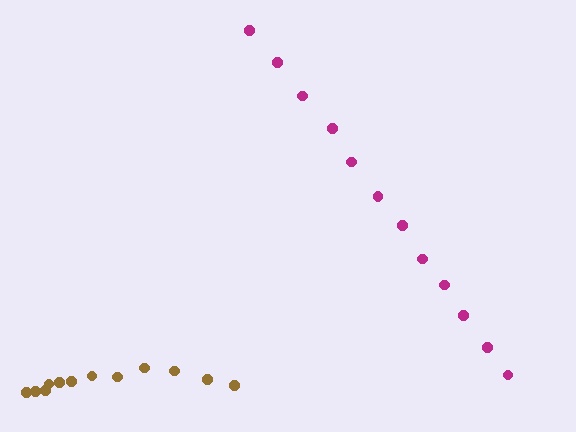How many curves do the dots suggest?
There are 2 distinct paths.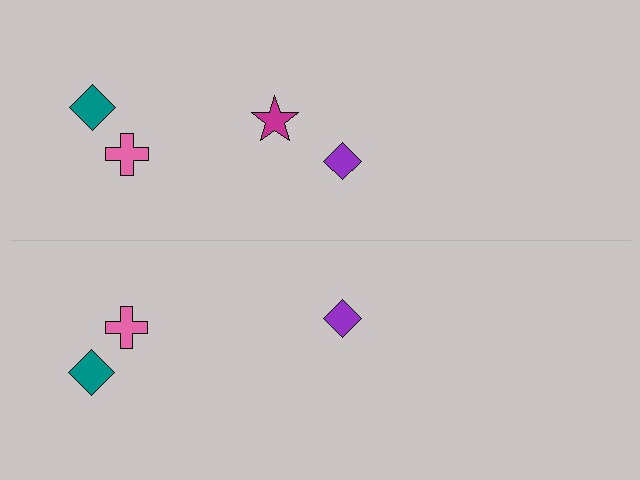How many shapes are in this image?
There are 7 shapes in this image.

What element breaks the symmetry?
A magenta star is missing from the bottom side.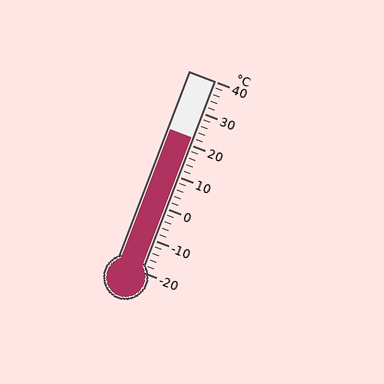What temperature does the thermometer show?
The thermometer shows approximately 22°C.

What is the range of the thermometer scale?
The thermometer scale ranges from -20°C to 40°C.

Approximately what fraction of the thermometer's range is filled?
The thermometer is filled to approximately 70% of its range.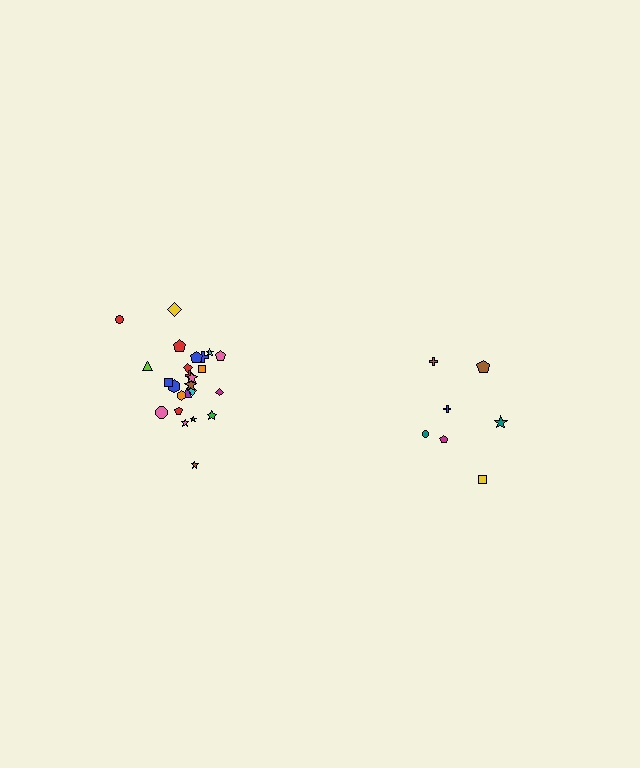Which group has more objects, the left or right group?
The left group.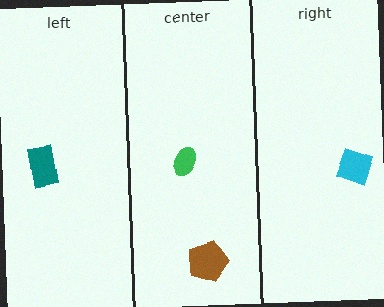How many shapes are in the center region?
2.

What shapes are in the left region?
The teal rectangle.